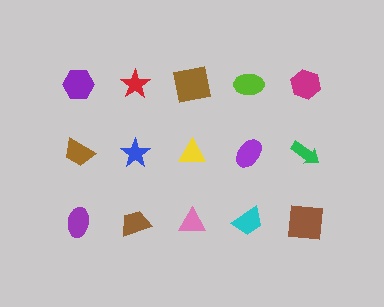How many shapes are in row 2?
5 shapes.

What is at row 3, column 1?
A purple ellipse.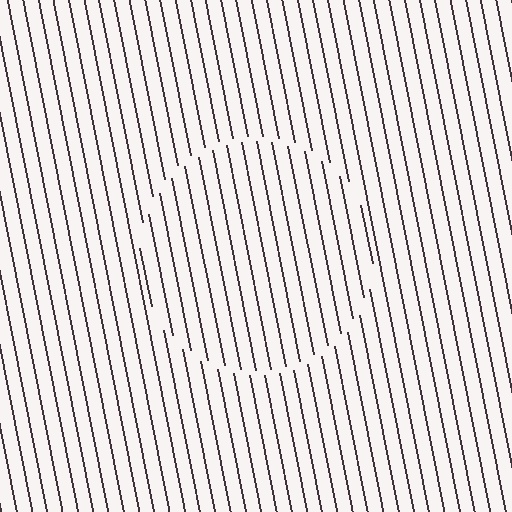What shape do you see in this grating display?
An illusory circle. The interior of the shape contains the same grating, shifted by half a period — the contour is defined by the phase discontinuity where line-ends from the inner and outer gratings abut.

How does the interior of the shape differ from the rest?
The interior of the shape contains the same grating, shifted by half a period — the contour is defined by the phase discontinuity where line-ends from the inner and outer gratings abut.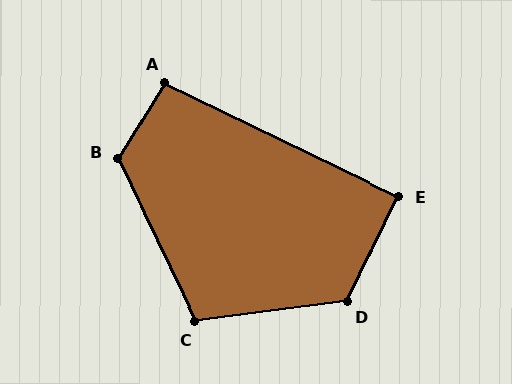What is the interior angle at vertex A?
Approximately 96 degrees (obtuse).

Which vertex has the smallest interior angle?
E, at approximately 90 degrees.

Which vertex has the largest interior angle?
D, at approximately 123 degrees.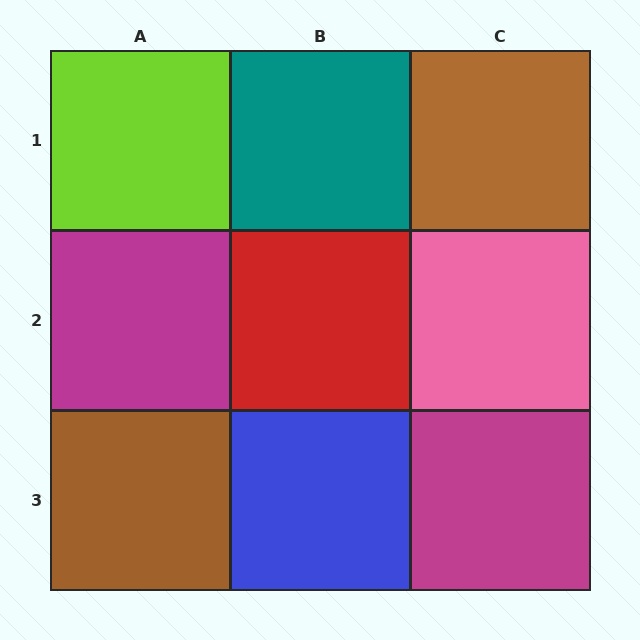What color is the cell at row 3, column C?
Magenta.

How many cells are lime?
1 cell is lime.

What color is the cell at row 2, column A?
Magenta.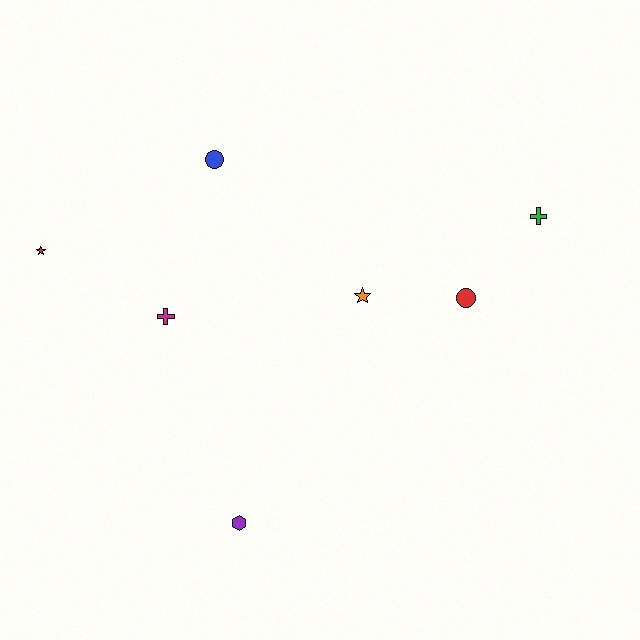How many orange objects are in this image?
There is 1 orange object.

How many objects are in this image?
There are 7 objects.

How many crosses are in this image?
There are 2 crosses.